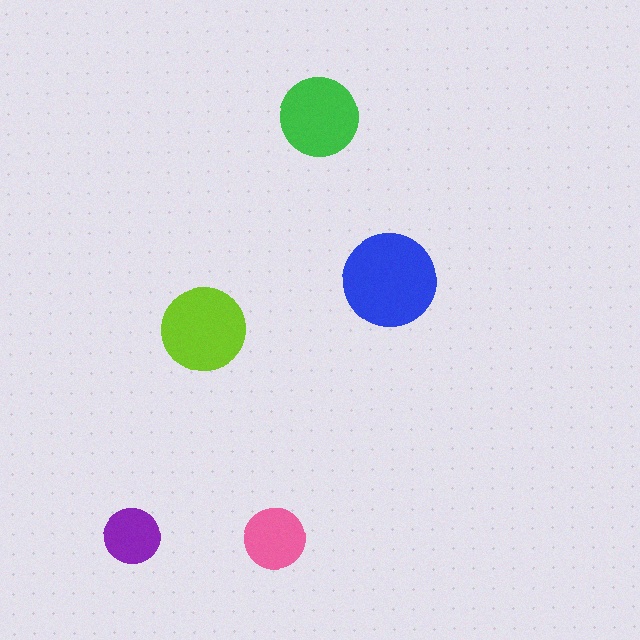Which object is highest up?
The green circle is topmost.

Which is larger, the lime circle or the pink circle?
The lime one.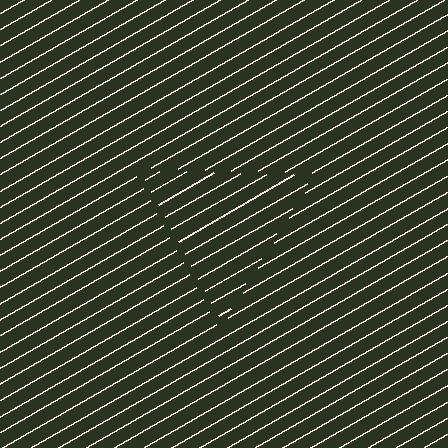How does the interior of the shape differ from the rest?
The interior of the shape contains the same grating, shifted by half a period — the contour is defined by the phase discontinuity where line-ends from the inner and outer gratings abut.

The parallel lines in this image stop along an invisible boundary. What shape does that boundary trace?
An illusory triangle. The interior of the shape contains the same grating, shifted by half a period — the contour is defined by the phase discontinuity where line-ends from the inner and outer gratings abut.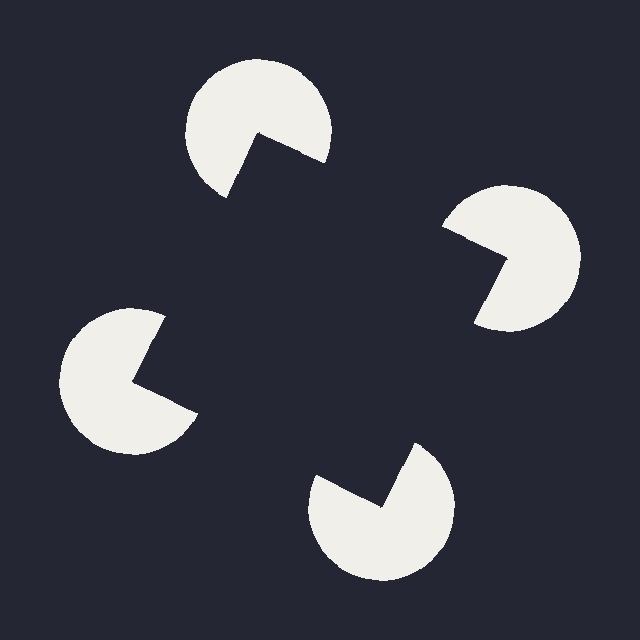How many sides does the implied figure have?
4 sides.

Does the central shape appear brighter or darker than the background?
It typically appears slightly darker than the background, even though no actual brightness change is drawn.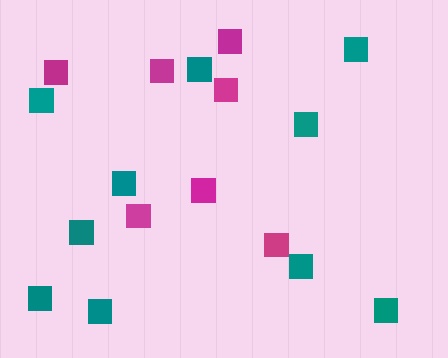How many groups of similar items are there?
There are 2 groups: one group of magenta squares (7) and one group of teal squares (10).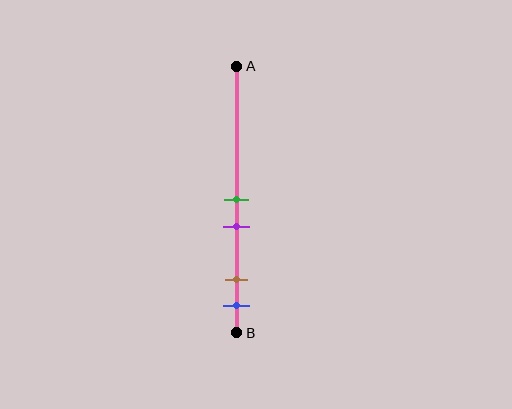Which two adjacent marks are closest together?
The green and purple marks are the closest adjacent pair.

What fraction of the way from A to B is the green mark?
The green mark is approximately 50% (0.5) of the way from A to B.